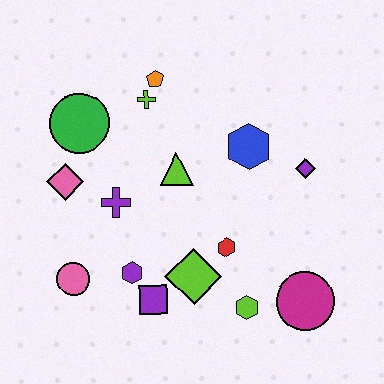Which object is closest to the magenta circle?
The lime hexagon is closest to the magenta circle.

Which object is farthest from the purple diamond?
The pink circle is farthest from the purple diamond.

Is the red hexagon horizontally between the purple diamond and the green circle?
Yes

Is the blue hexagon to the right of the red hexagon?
Yes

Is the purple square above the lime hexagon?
Yes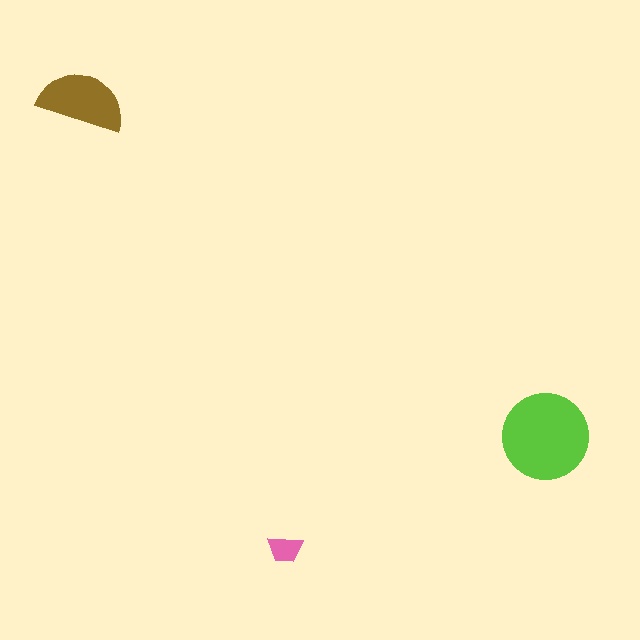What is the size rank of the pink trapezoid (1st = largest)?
3rd.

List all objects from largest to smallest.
The lime circle, the brown semicircle, the pink trapezoid.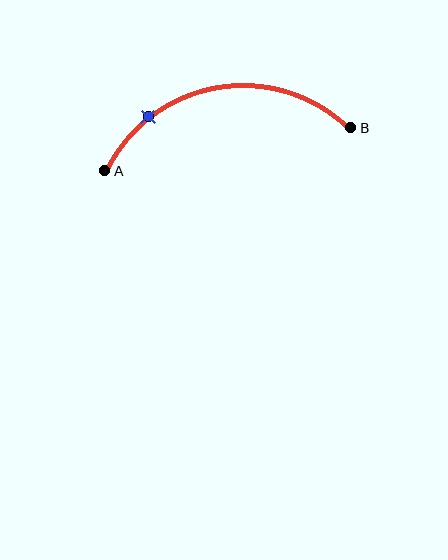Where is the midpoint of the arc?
The arc midpoint is the point on the curve farthest from the straight line joining A and B. It sits above that line.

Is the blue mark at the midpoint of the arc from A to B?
No. The blue mark lies on the arc but is closer to endpoint A. The arc midpoint would be at the point on the curve equidistant along the arc from both A and B.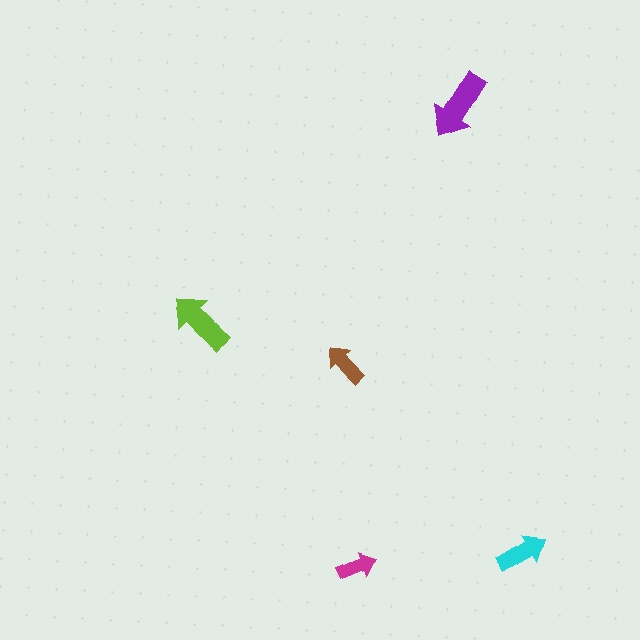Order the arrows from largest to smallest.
the purple one, the lime one, the cyan one, the brown one, the magenta one.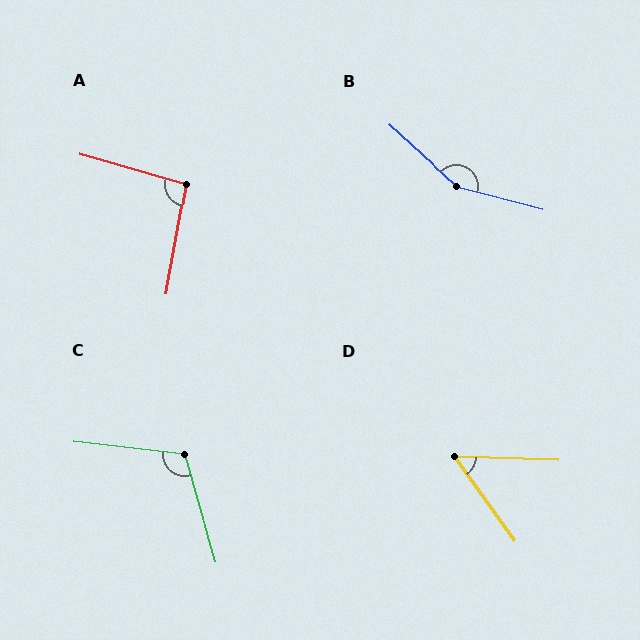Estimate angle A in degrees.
Approximately 96 degrees.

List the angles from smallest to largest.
D (53°), A (96°), C (112°), B (152°).